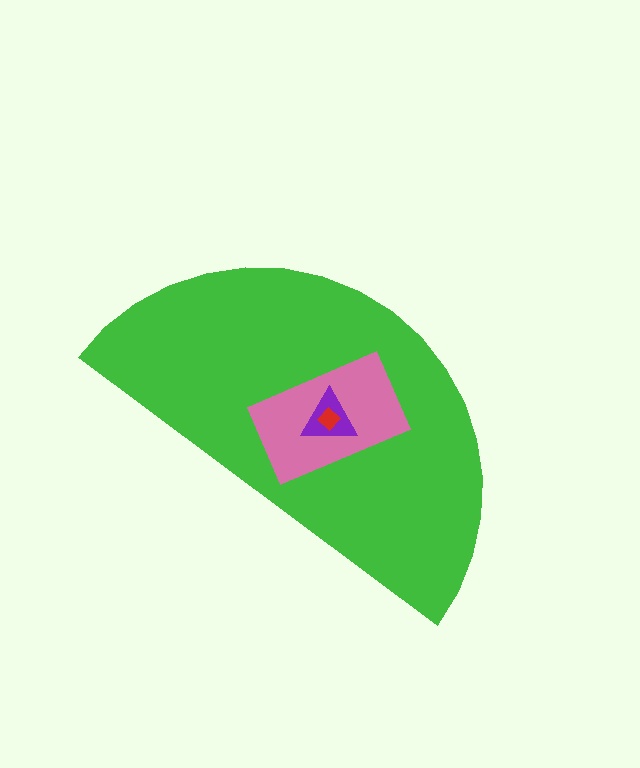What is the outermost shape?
The green semicircle.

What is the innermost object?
The red diamond.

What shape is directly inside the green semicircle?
The pink rectangle.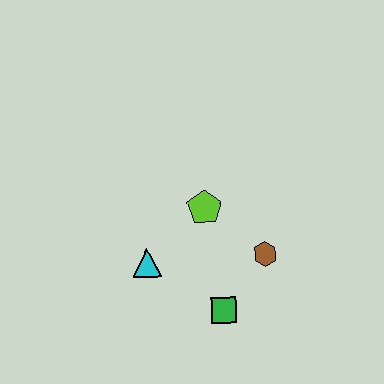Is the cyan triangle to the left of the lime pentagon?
Yes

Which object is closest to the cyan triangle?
The lime pentagon is closest to the cyan triangle.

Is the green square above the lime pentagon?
No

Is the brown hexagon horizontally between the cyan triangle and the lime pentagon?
No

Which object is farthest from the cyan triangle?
The brown hexagon is farthest from the cyan triangle.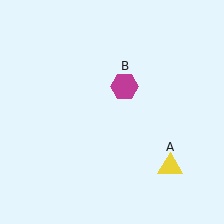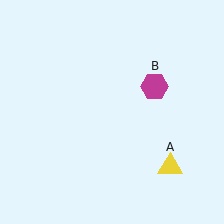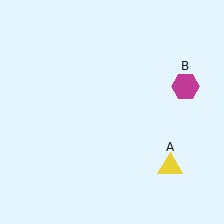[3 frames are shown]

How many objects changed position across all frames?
1 object changed position: magenta hexagon (object B).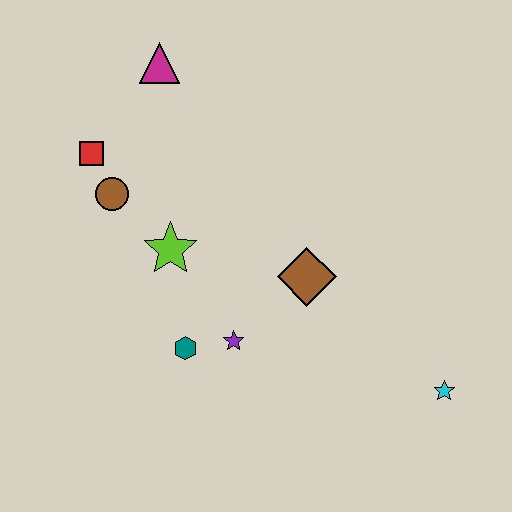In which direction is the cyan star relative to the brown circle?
The cyan star is to the right of the brown circle.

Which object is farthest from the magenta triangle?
The cyan star is farthest from the magenta triangle.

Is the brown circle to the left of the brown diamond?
Yes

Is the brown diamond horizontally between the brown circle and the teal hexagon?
No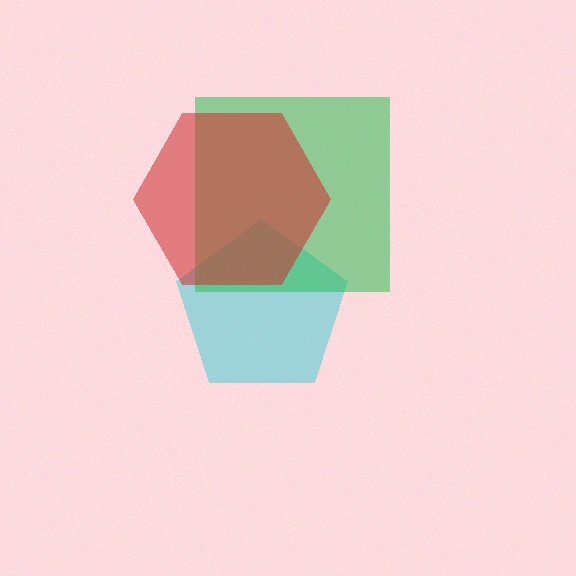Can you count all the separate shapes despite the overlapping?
Yes, there are 3 separate shapes.